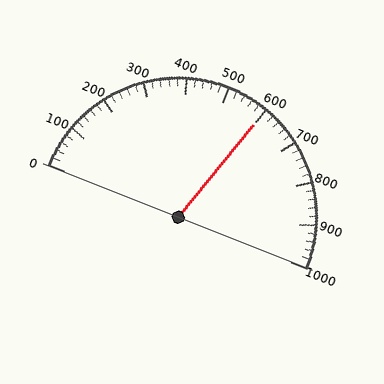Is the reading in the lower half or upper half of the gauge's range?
The reading is in the upper half of the range (0 to 1000).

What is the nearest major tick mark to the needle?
The nearest major tick mark is 600.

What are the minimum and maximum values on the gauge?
The gauge ranges from 0 to 1000.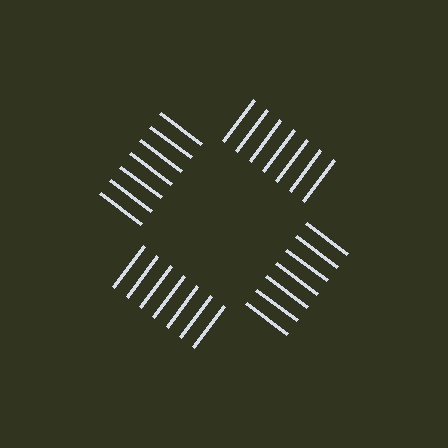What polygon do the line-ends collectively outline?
An illusory square — the line segments terminate on its edges but no continuous stroke is drawn.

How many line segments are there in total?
28 — 7 along each of the 4 edges.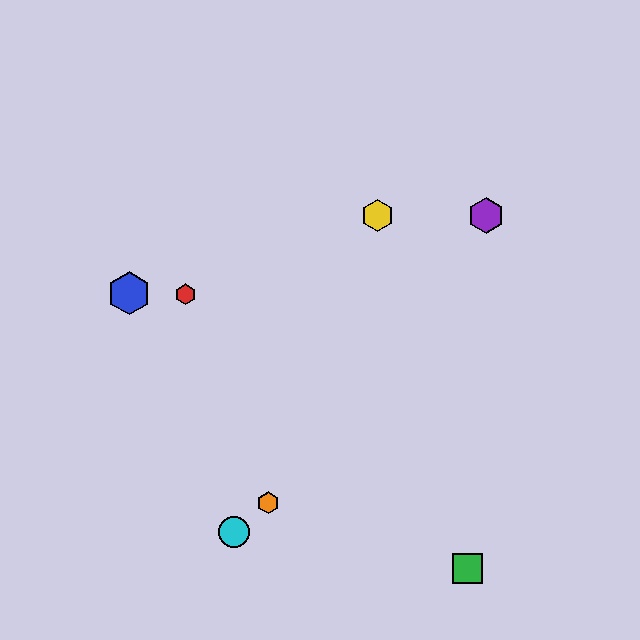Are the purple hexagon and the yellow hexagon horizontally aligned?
Yes, both are at y≈215.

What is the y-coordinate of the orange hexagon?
The orange hexagon is at y≈503.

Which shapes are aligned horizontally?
The yellow hexagon, the purple hexagon are aligned horizontally.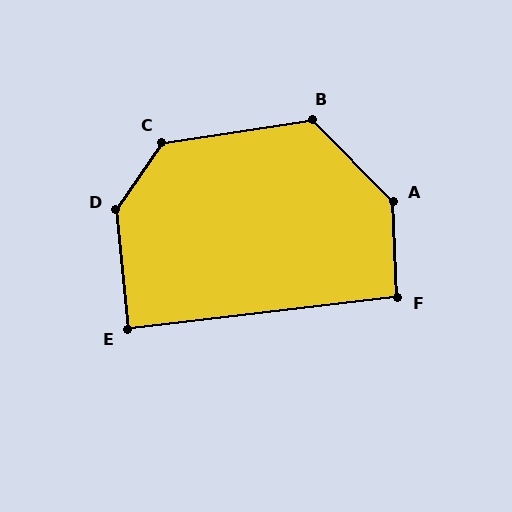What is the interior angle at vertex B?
Approximately 126 degrees (obtuse).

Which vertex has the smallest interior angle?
E, at approximately 89 degrees.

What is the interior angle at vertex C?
Approximately 133 degrees (obtuse).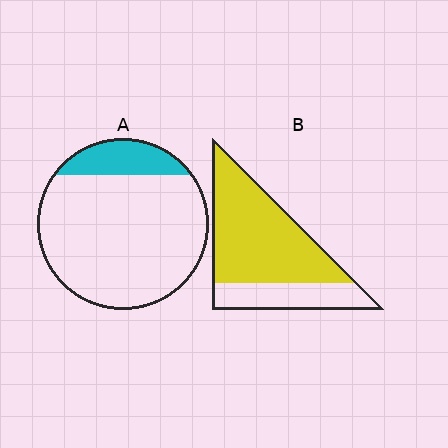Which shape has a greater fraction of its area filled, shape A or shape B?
Shape B.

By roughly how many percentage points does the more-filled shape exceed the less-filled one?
By roughly 55 percentage points (B over A).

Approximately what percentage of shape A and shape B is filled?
A is approximately 15% and B is approximately 70%.